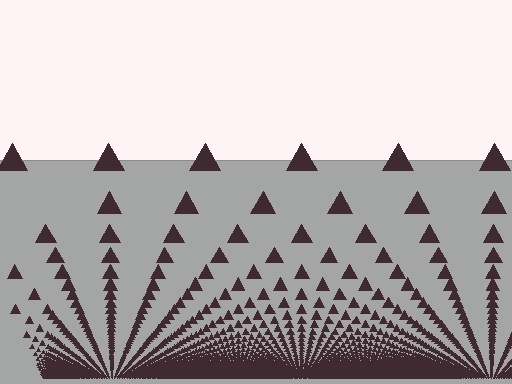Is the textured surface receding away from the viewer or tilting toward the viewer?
The surface appears to tilt toward the viewer. Texture elements get larger and sparser toward the top.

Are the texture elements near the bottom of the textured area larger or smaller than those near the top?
Smaller. The gradient is inverted — elements near the bottom are smaller and denser.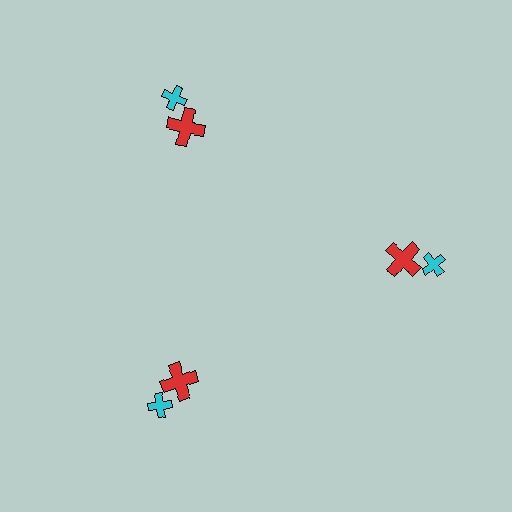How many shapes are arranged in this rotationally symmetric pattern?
There are 6 shapes, arranged in 3 groups of 2.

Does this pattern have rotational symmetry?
Yes, this pattern has 3-fold rotational symmetry. It looks the same after rotating 120 degrees around the center.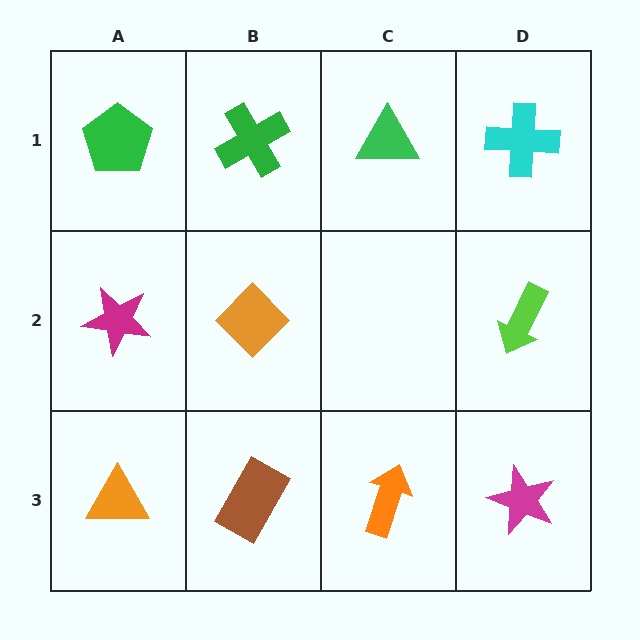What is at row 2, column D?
A lime arrow.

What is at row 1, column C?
A green triangle.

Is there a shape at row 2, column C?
No, that cell is empty.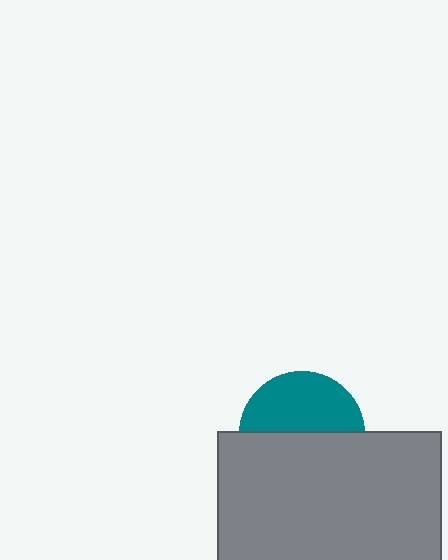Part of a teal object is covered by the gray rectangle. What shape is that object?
It is a circle.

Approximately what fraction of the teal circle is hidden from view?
Roughly 53% of the teal circle is hidden behind the gray rectangle.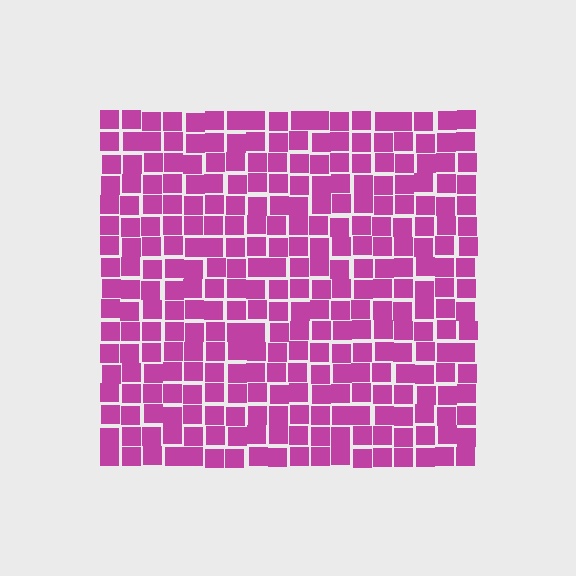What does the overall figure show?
The overall figure shows a square.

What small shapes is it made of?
It is made of small squares.